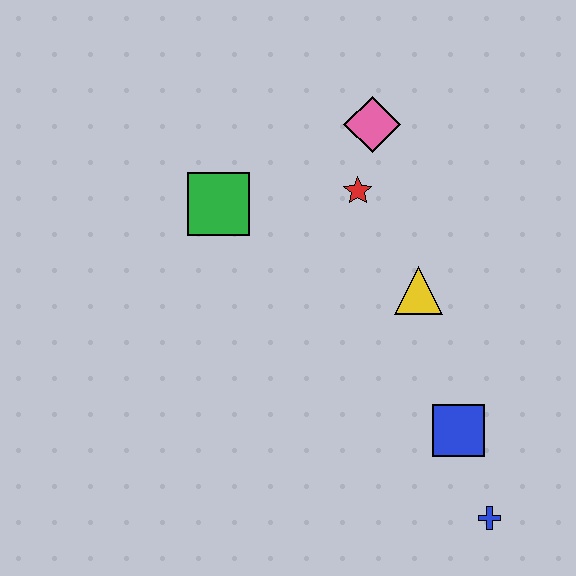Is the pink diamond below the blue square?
No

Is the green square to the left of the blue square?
Yes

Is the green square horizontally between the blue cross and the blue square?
No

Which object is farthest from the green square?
The blue cross is farthest from the green square.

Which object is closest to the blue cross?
The blue square is closest to the blue cross.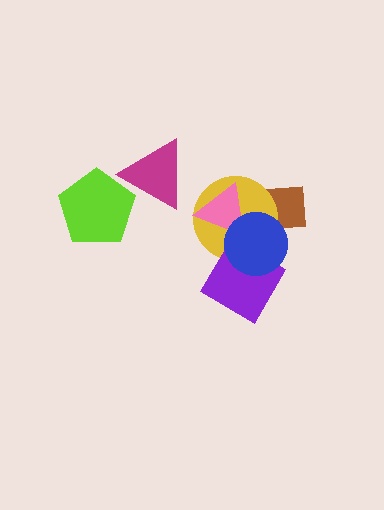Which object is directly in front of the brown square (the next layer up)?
The yellow circle is directly in front of the brown square.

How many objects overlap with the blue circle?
4 objects overlap with the blue circle.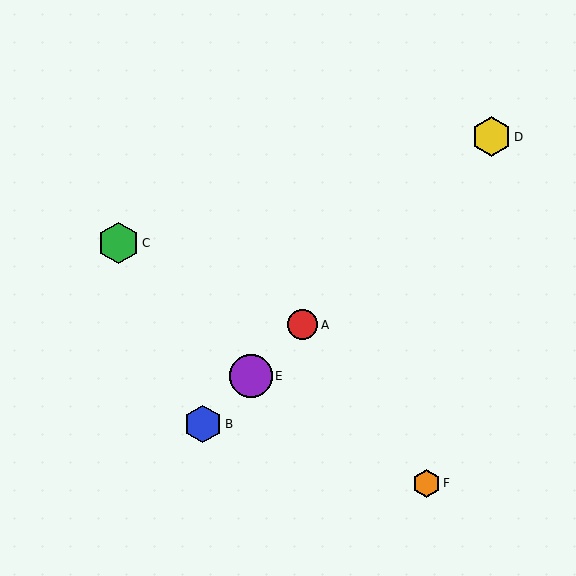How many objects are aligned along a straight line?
4 objects (A, B, D, E) are aligned along a straight line.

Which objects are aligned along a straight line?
Objects A, B, D, E are aligned along a straight line.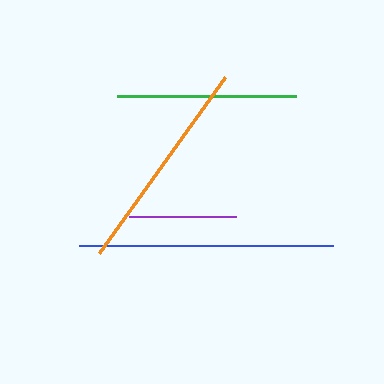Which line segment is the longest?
The blue line is the longest at approximately 254 pixels.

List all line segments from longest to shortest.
From longest to shortest: blue, orange, green, purple.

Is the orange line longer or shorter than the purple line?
The orange line is longer than the purple line.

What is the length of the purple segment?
The purple segment is approximately 106 pixels long.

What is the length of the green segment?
The green segment is approximately 180 pixels long.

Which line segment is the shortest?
The purple line is the shortest at approximately 106 pixels.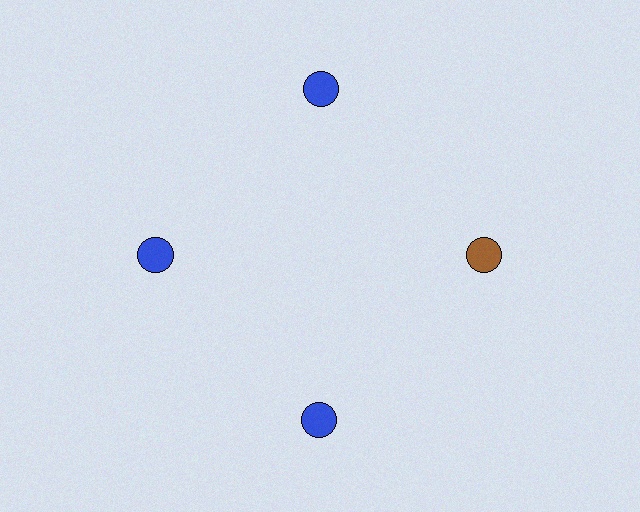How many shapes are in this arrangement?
There are 4 shapes arranged in a ring pattern.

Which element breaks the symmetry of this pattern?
The brown circle at roughly the 3 o'clock position breaks the symmetry. All other shapes are blue circles.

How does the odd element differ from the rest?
It has a different color: brown instead of blue.